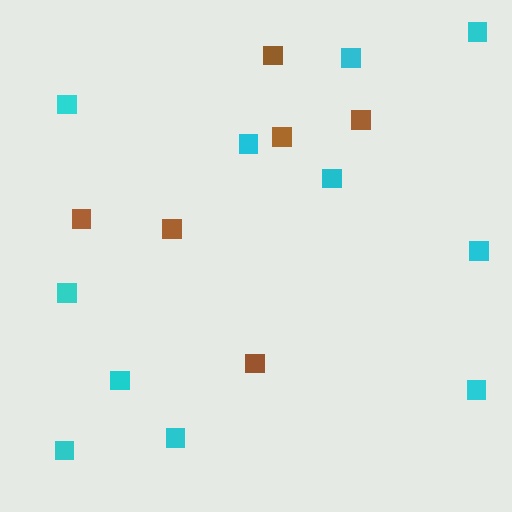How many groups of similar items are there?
There are 2 groups: one group of cyan squares (11) and one group of brown squares (6).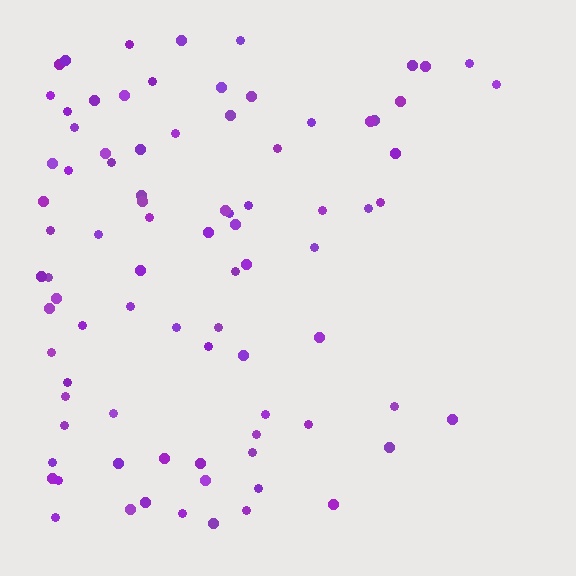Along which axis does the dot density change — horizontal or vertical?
Horizontal.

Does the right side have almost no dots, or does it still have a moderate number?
Still a moderate number, just noticeably fewer than the left.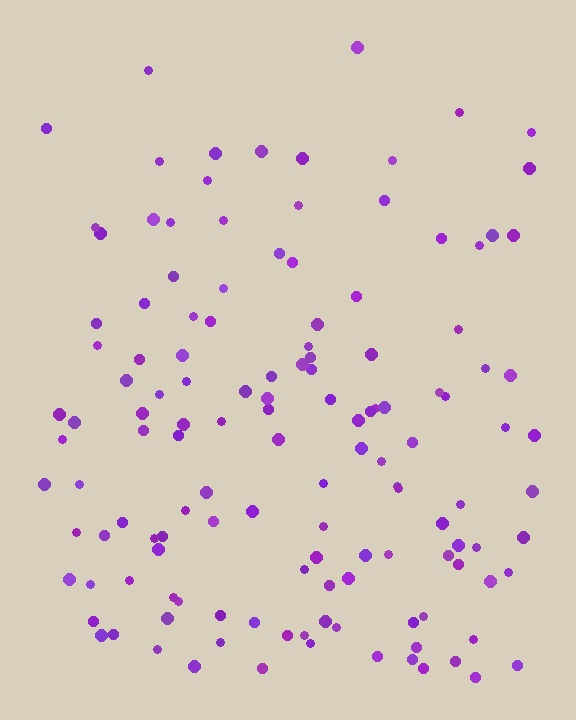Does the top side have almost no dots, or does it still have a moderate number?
Still a moderate number, just noticeably fewer than the bottom.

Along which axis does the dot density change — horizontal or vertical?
Vertical.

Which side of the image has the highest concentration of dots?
The bottom.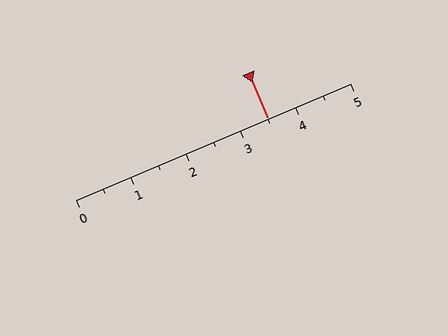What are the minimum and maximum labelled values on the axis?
The axis runs from 0 to 5.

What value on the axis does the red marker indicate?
The marker indicates approximately 3.5.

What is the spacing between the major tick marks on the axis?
The major ticks are spaced 1 apart.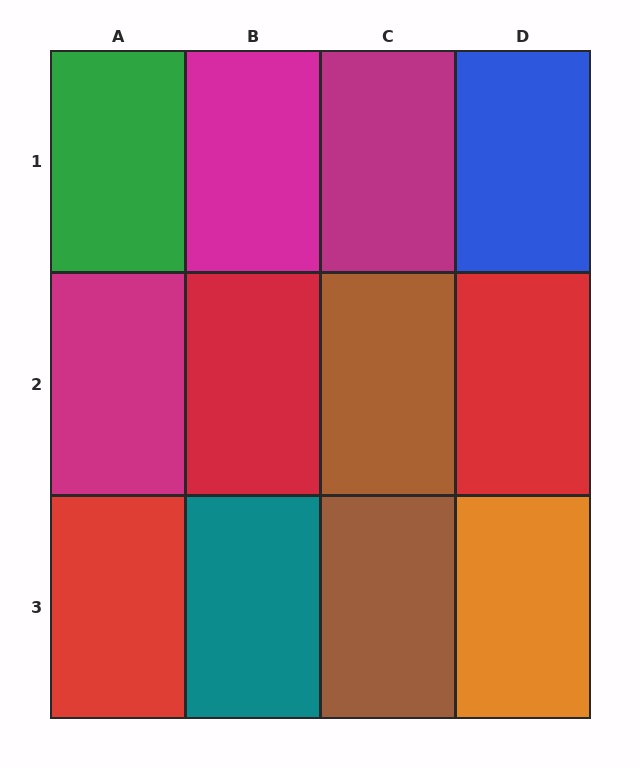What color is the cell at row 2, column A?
Magenta.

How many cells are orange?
1 cell is orange.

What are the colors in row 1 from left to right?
Green, magenta, magenta, blue.